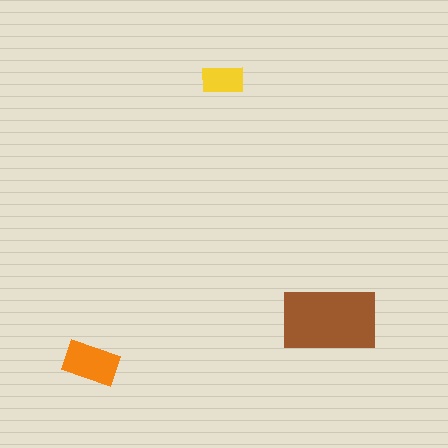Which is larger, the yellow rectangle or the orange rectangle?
The orange one.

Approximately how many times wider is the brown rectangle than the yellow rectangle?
About 2.5 times wider.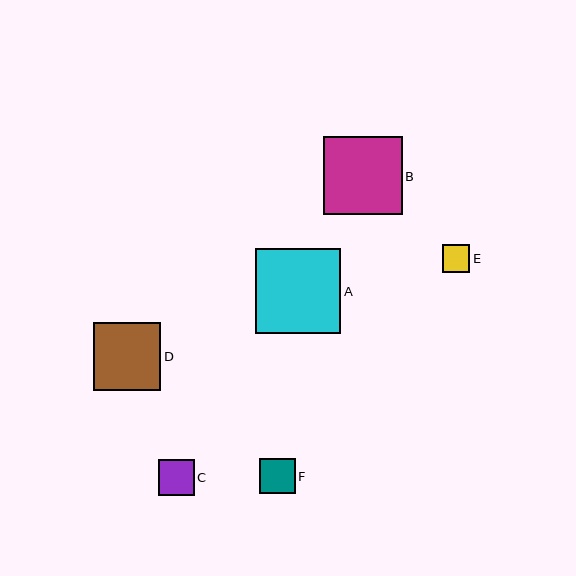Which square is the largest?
Square A is the largest with a size of approximately 86 pixels.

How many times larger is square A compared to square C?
Square A is approximately 2.3 times the size of square C.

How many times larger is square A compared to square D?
Square A is approximately 1.3 times the size of square D.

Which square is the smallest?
Square E is the smallest with a size of approximately 27 pixels.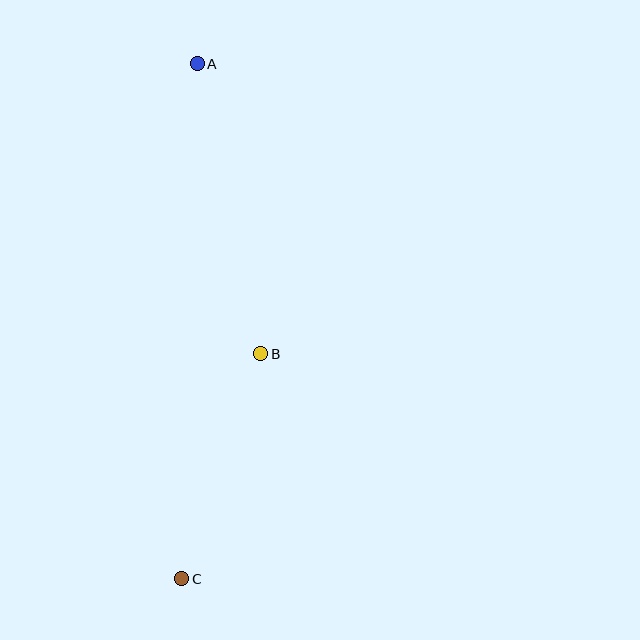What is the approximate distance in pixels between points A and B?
The distance between A and B is approximately 297 pixels.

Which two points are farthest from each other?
Points A and C are farthest from each other.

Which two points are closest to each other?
Points B and C are closest to each other.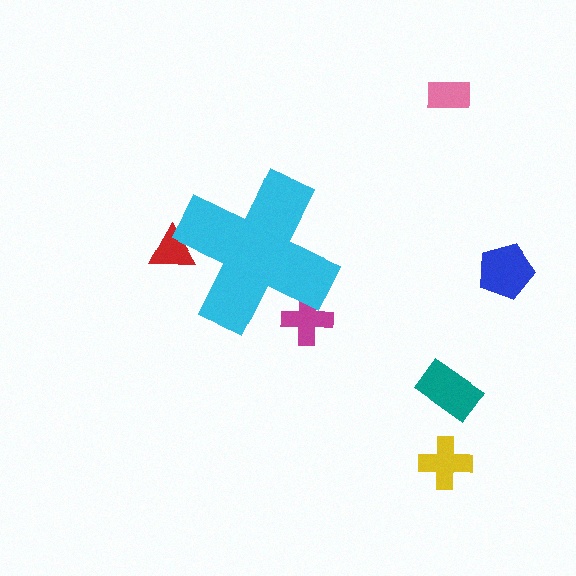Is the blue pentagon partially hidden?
No, the blue pentagon is fully visible.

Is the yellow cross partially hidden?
No, the yellow cross is fully visible.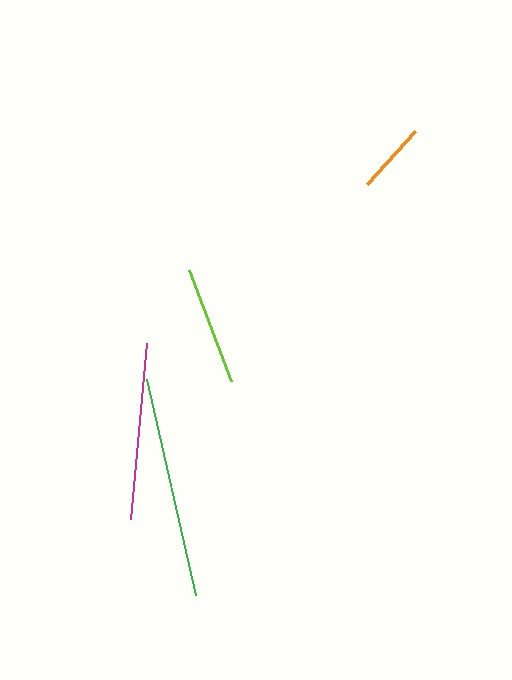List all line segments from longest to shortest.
From longest to shortest: green, magenta, lime, orange.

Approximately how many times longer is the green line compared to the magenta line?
The green line is approximately 1.3 times the length of the magenta line.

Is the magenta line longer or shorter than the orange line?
The magenta line is longer than the orange line.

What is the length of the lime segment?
The lime segment is approximately 118 pixels long.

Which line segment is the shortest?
The orange line is the shortest at approximately 71 pixels.